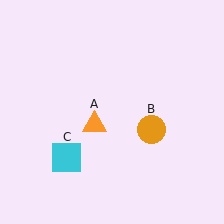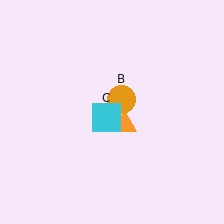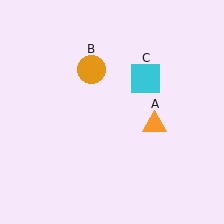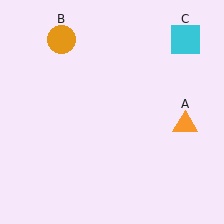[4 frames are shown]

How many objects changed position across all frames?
3 objects changed position: orange triangle (object A), orange circle (object B), cyan square (object C).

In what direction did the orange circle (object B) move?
The orange circle (object B) moved up and to the left.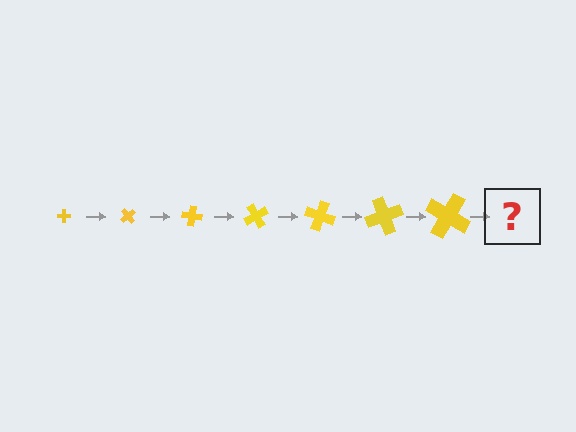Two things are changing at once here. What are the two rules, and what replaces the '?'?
The two rules are that the cross grows larger each step and it rotates 50 degrees each step. The '?' should be a cross, larger than the previous one and rotated 350 degrees from the start.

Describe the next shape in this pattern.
It should be a cross, larger than the previous one and rotated 350 degrees from the start.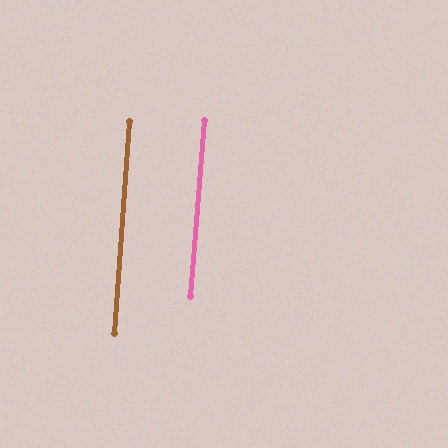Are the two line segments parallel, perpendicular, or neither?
Parallel — their directions differ by only 0.4°.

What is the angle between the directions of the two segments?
Approximately 0 degrees.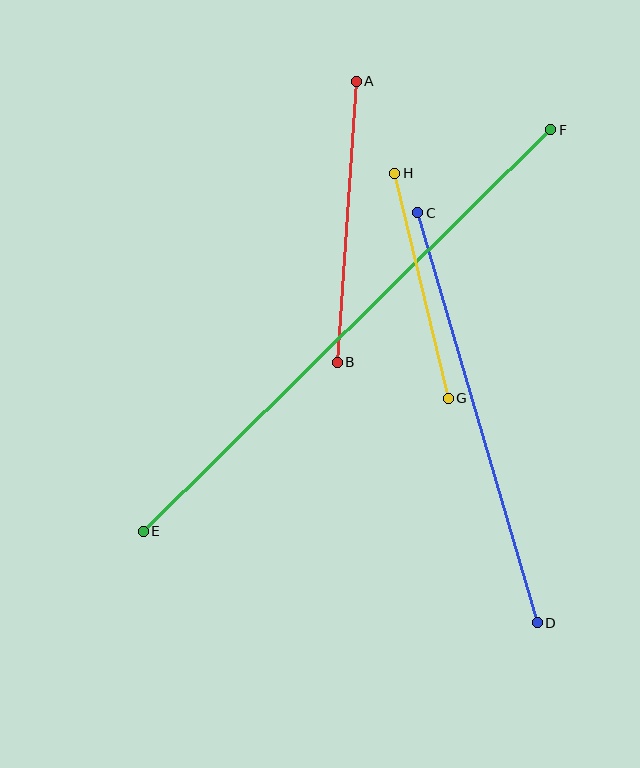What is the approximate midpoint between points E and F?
The midpoint is at approximately (347, 330) pixels.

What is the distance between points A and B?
The distance is approximately 282 pixels.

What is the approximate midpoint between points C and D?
The midpoint is at approximately (477, 418) pixels.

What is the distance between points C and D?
The distance is approximately 427 pixels.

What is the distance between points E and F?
The distance is approximately 572 pixels.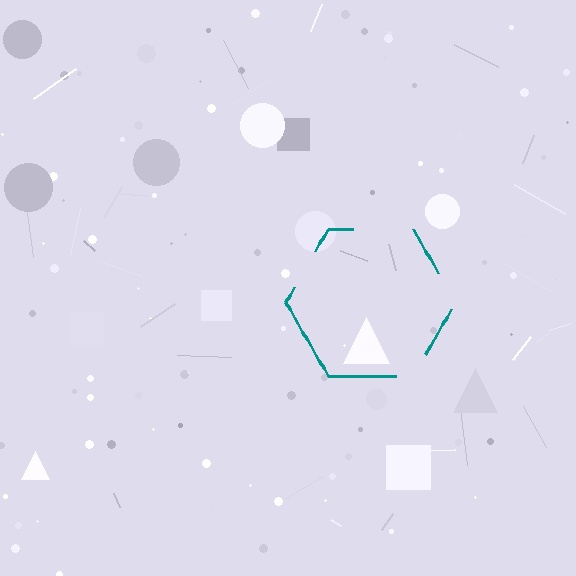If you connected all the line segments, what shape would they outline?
They would outline a hexagon.